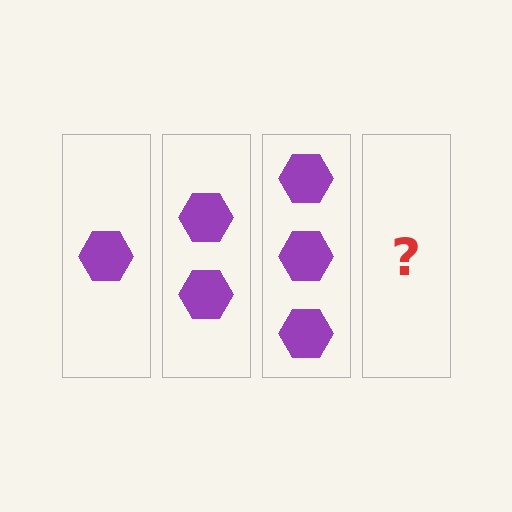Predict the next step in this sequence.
The next step is 4 hexagons.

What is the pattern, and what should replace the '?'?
The pattern is that each step adds one more hexagon. The '?' should be 4 hexagons.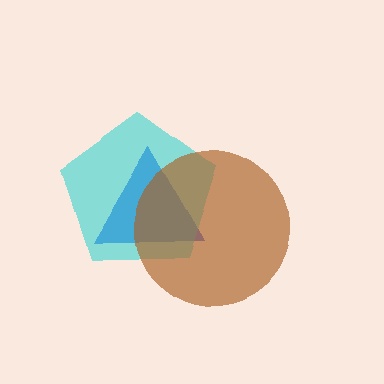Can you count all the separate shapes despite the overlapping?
Yes, there are 3 separate shapes.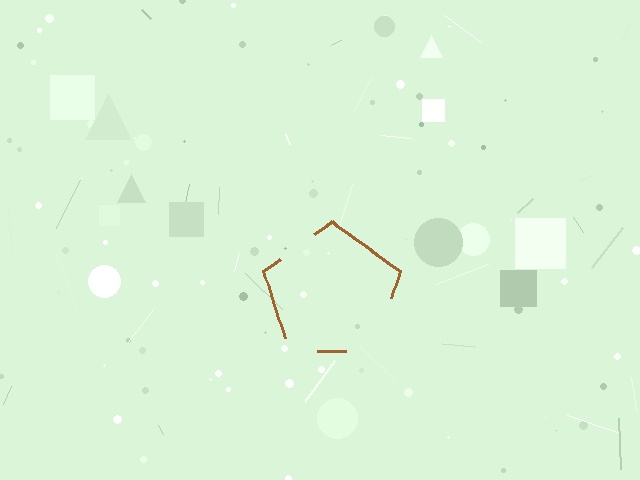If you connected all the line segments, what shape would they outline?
They would outline a pentagon.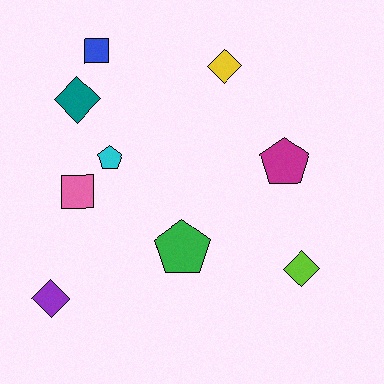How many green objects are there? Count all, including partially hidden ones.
There is 1 green object.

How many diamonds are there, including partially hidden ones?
There are 4 diamonds.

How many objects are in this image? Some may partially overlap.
There are 9 objects.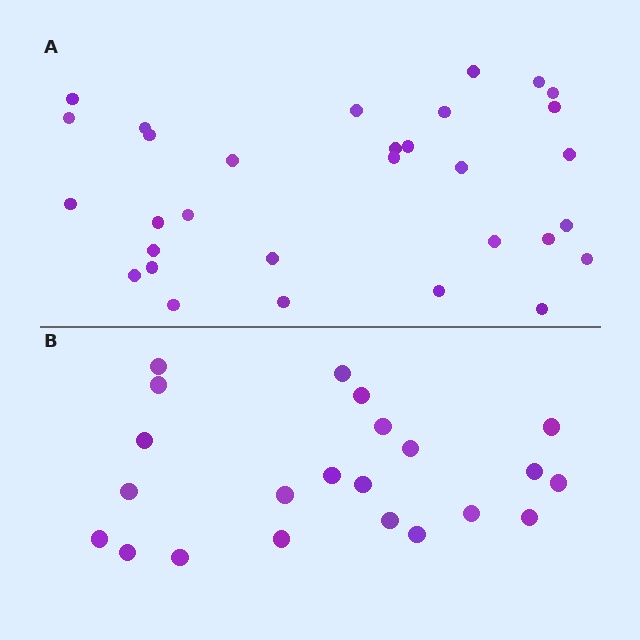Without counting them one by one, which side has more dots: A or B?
Region A (the top region) has more dots.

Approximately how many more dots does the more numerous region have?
Region A has roughly 8 or so more dots than region B.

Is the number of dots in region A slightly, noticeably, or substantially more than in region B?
Region A has noticeably more, but not dramatically so. The ratio is roughly 1.4 to 1.